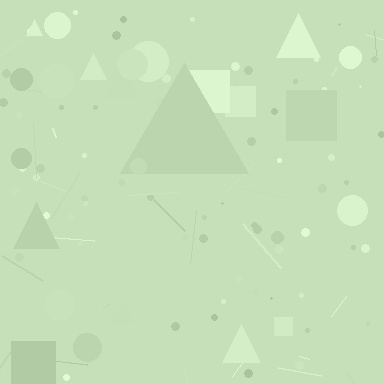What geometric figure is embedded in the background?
A triangle is embedded in the background.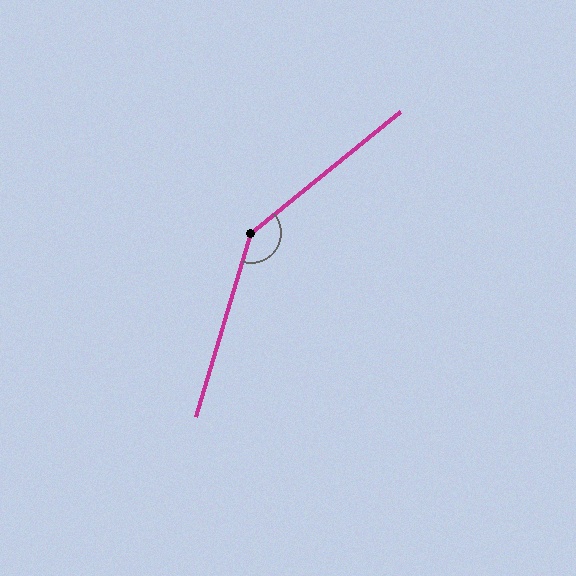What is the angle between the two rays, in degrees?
Approximately 146 degrees.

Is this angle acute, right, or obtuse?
It is obtuse.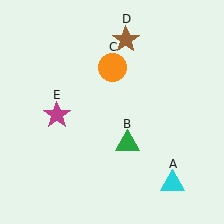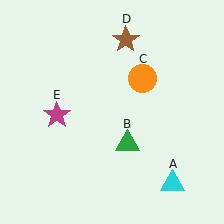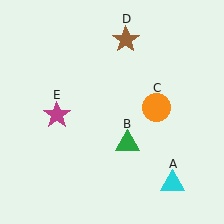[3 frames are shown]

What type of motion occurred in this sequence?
The orange circle (object C) rotated clockwise around the center of the scene.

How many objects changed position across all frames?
1 object changed position: orange circle (object C).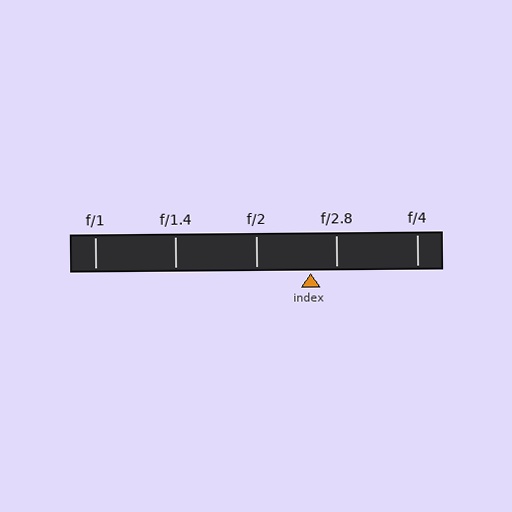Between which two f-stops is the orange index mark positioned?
The index mark is between f/2 and f/2.8.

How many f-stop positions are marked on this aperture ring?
There are 5 f-stop positions marked.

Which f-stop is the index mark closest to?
The index mark is closest to f/2.8.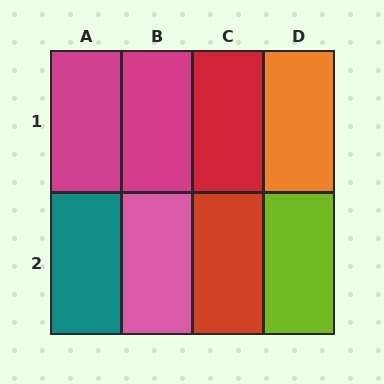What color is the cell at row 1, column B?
Magenta.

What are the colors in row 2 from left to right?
Teal, pink, red, lime.